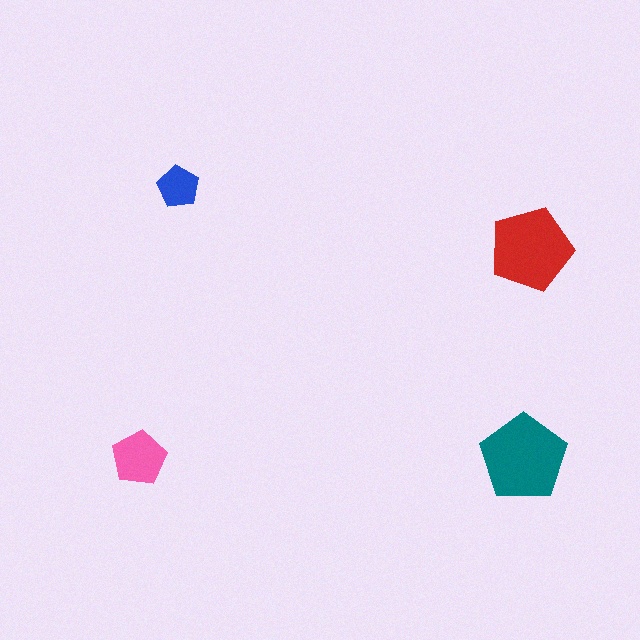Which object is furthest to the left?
The pink pentagon is leftmost.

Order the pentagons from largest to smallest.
the teal one, the red one, the pink one, the blue one.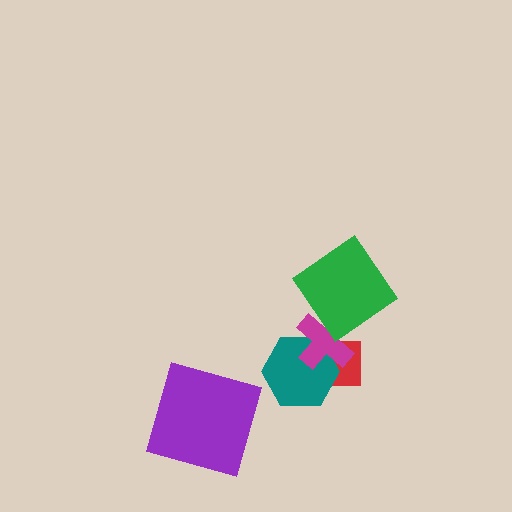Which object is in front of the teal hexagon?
The magenta cross is in front of the teal hexagon.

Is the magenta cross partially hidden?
Yes, it is partially covered by another shape.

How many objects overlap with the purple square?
0 objects overlap with the purple square.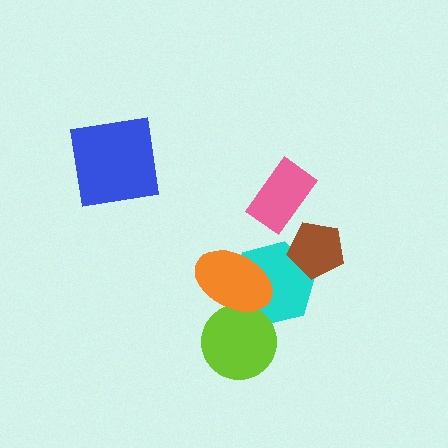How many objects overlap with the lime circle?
2 objects overlap with the lime circle.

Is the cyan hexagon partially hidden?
Yes, it is partially covered by another shape.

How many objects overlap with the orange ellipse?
2 objects overlap with the orange ellipse.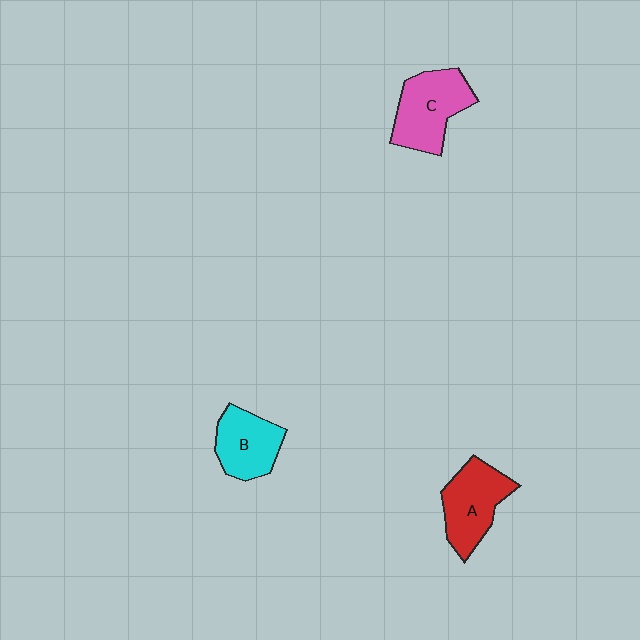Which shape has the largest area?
Shape C (pink).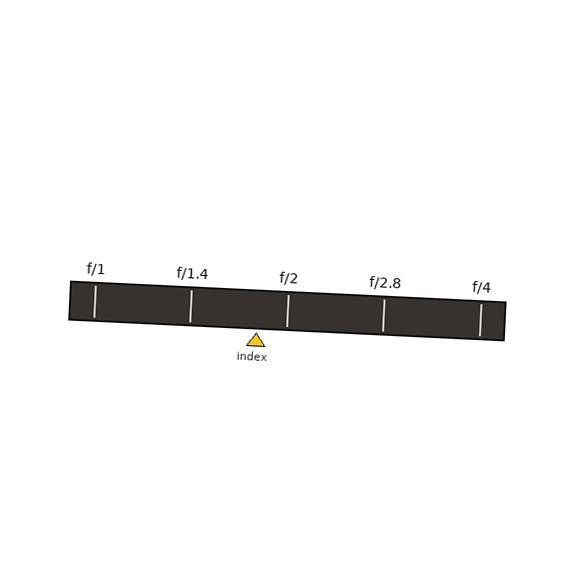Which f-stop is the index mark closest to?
The index mark is closest to f/2.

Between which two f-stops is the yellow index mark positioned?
The index mark is between f/1.4 and f/2.